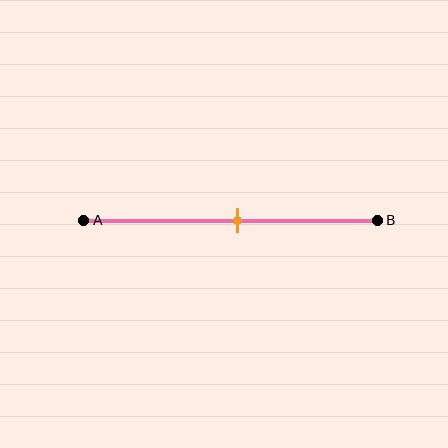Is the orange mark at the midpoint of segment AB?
Yes, the mark is approximately at the midpoint.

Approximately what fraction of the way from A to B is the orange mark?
The orange mark is approximately 50% of the way from A to B.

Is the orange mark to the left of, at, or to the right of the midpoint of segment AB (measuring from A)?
The orange mark is approximately at the midpoint of segment AB.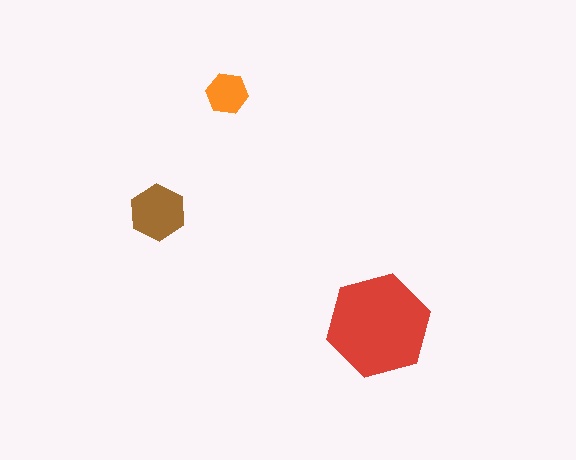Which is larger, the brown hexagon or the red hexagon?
The red one.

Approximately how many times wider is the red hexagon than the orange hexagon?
About 2.5 times wider.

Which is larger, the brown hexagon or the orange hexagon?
The brown one.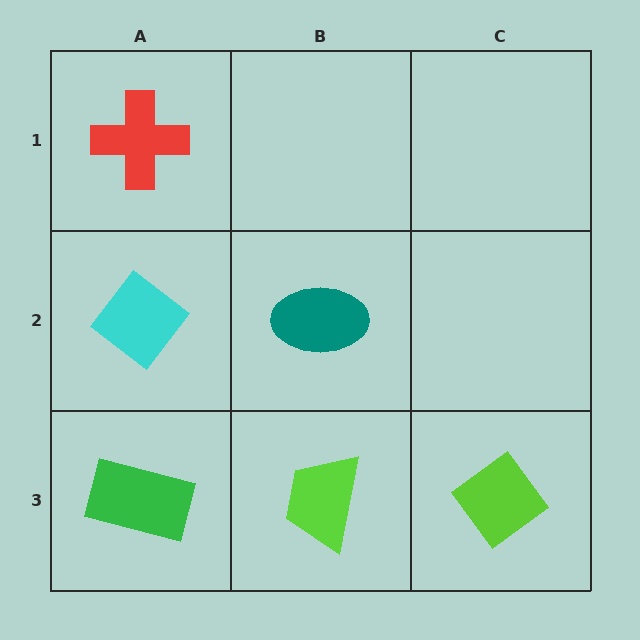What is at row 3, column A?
A green rectangle.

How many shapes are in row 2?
2 shapes.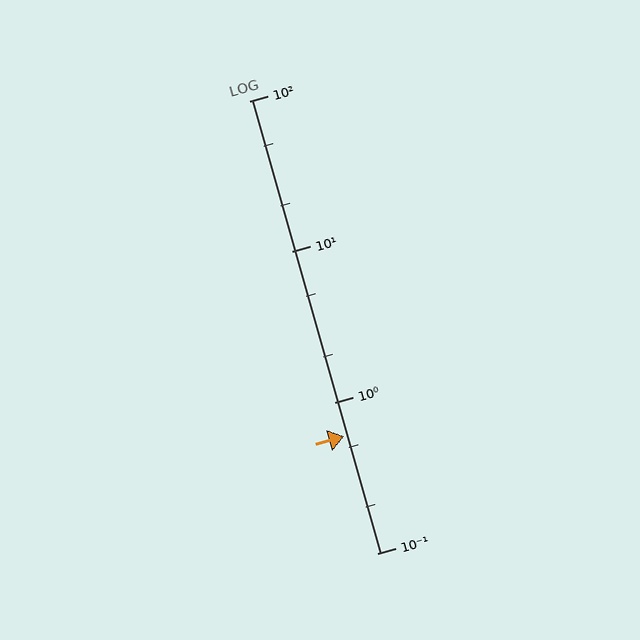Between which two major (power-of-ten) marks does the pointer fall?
The pointer is between 0.1 and 1.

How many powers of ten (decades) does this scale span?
The scale spans 3 decades, from 0.1 to 100.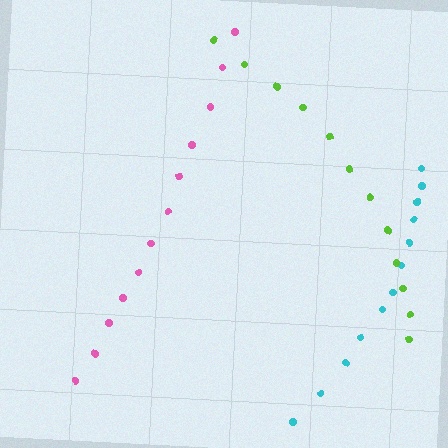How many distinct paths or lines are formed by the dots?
There are 3 distinct paths.